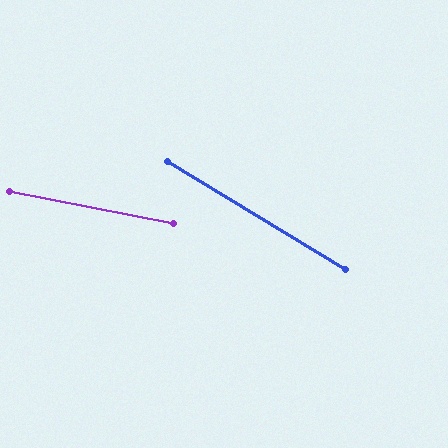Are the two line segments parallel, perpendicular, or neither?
Neither parallel nor perpendicular — they differ by about 20°.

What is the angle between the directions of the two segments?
Approximately 20 degrees.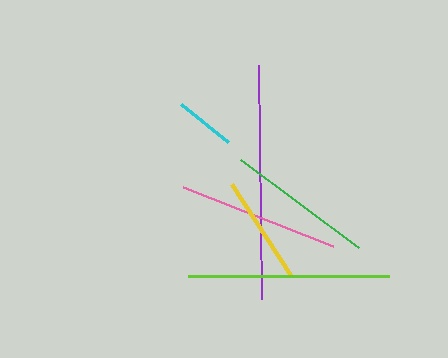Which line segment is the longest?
The purple line is the longest at approximately 234 pixels.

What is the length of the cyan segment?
The cyan segment is approximately 61 pixels long.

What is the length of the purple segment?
The purple segment is approximately 234 pixels long.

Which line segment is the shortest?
The cyan line is the shortest at approximately 61 pixels.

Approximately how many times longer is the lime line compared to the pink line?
The lime line is approximately 1.3 times the length of the pink line.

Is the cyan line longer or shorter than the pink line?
The pink line is longer than the cyan line.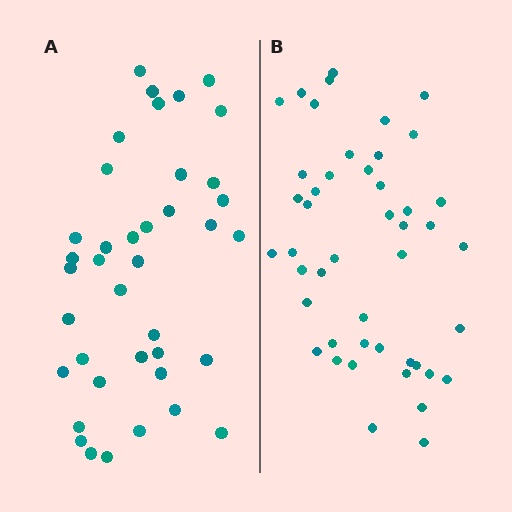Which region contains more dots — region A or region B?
Region B (the right region) has more dots.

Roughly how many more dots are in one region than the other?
Region B has roughly 8 or so more dots than region A.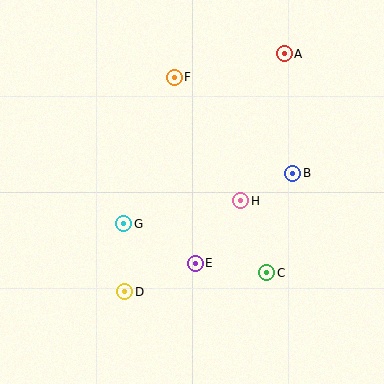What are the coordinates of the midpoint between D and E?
The midpoint between D and E is at (160, 277).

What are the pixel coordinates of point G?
Point G is at (124, 224).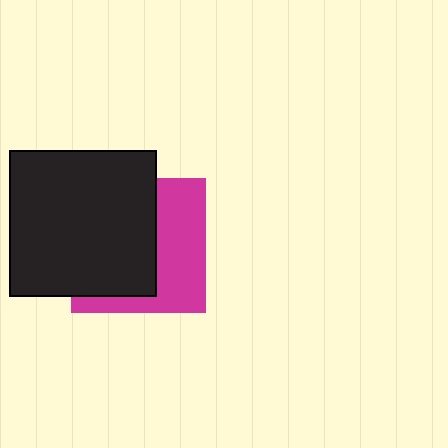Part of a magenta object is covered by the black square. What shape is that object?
It is a square.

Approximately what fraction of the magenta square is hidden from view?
Roughly 57% of the magenta square is hidden behind the black square.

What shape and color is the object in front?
The object in front is a black square.